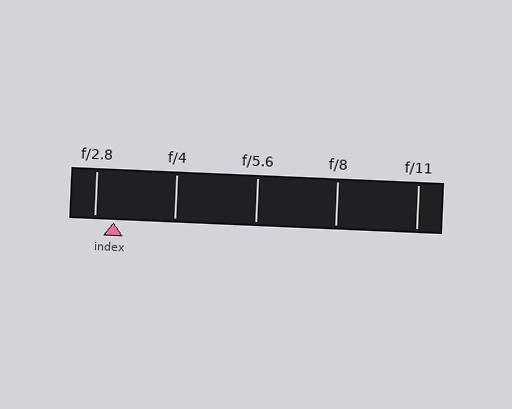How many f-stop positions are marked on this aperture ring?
There are 5 f-stop positions marked.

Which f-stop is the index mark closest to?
The index mark is closest to f/2.8.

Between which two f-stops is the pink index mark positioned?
The index mark is between f/2.8 and f/4.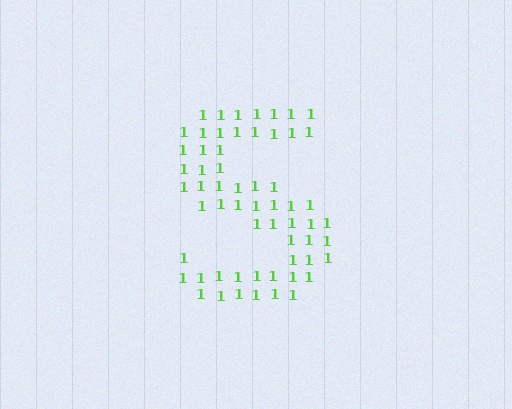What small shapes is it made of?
It is made of small digit 1's.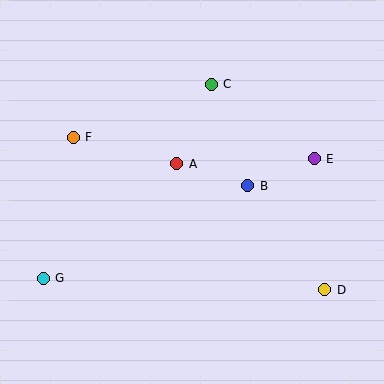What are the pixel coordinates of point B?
Point B is at (248, 186).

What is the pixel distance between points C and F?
The distance between C and F is 148 pixels.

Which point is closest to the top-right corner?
Point E is closest to the top-right corner.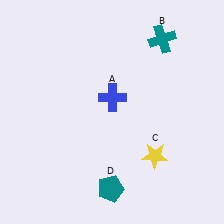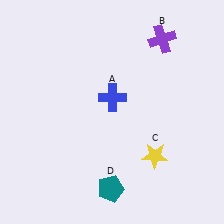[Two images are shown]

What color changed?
The cross (B) changed from teal in Image 1 to purple in Image 2.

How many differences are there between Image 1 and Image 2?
There is 1 difference between the two images.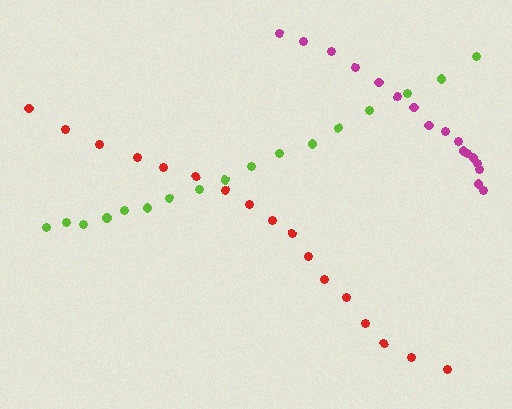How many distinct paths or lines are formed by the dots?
There are 3 distinct paths.